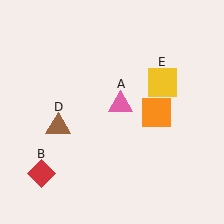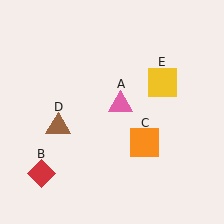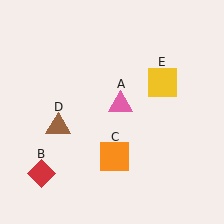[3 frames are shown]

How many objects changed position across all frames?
1 object changed position: orange square (object C).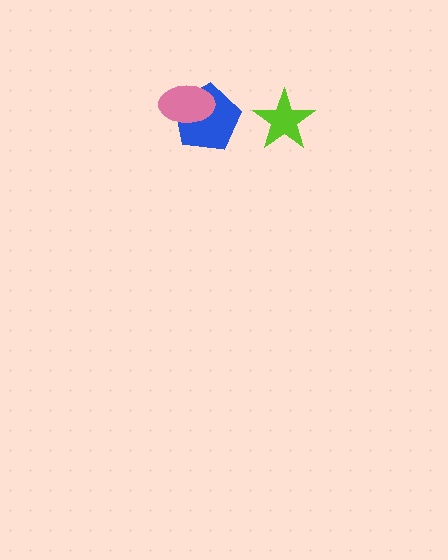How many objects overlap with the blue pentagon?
1 object overlaps with the blue pentagon.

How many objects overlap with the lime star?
0 objects overlap with the lime star.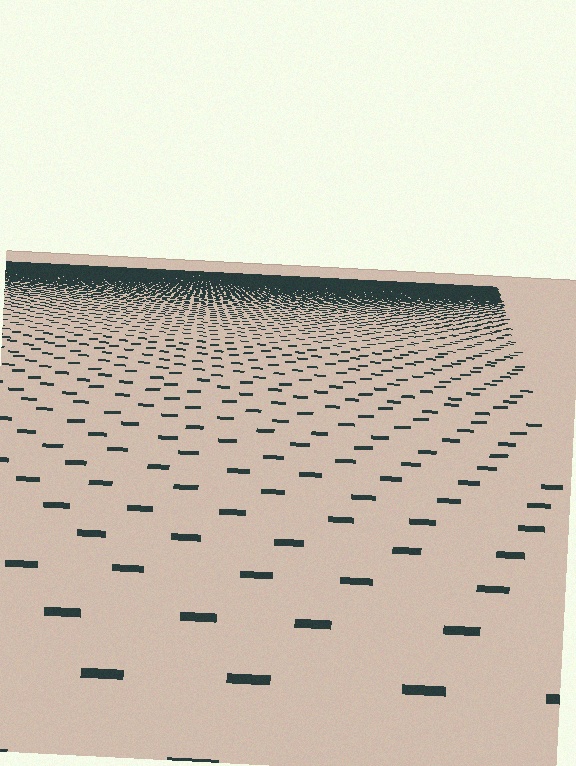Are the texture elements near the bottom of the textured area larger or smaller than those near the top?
Larger. Near the bottom, elements are closer to the viewer and appear at a bigger on-screen size.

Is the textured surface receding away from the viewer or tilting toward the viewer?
The surface is receding away from the viewer. Texture elements get smaller and denser toward the top.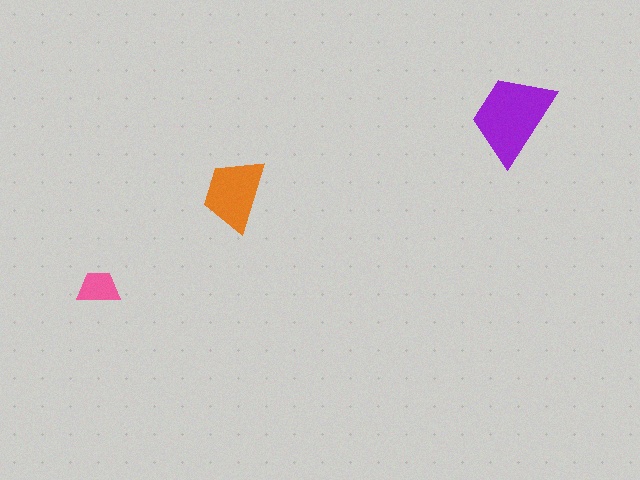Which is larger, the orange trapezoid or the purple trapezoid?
The purple one.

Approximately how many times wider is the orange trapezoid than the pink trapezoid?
About 1.5 times wider.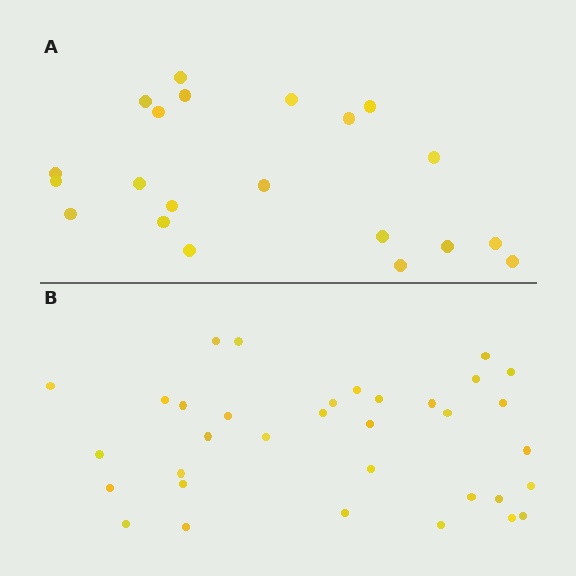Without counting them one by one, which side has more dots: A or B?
Region B (the bottom region) has more dots.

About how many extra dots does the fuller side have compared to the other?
Region B has approximately 15 more dots than region A.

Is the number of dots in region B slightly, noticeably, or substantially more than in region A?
Region B has substantially more. The ratio is roughly 1.6 to 1.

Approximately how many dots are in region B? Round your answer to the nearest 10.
About 30 dots. (The exact count is 34, which rounds to 30.)